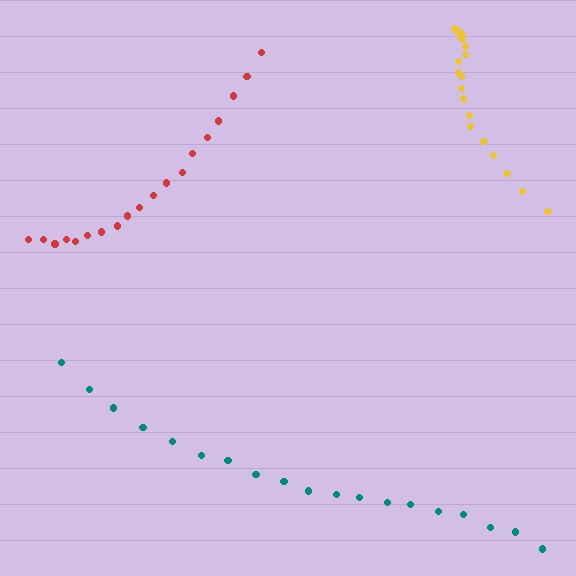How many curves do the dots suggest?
There are 3 distinct paths.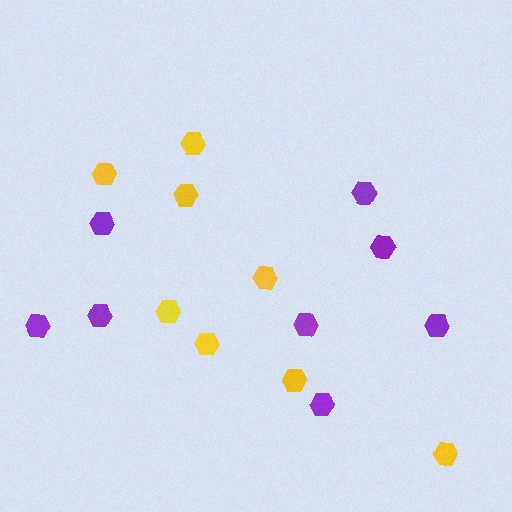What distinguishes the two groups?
There are 2 groups: one group of yellow hexagons (8) and one group of purple hexagons (8).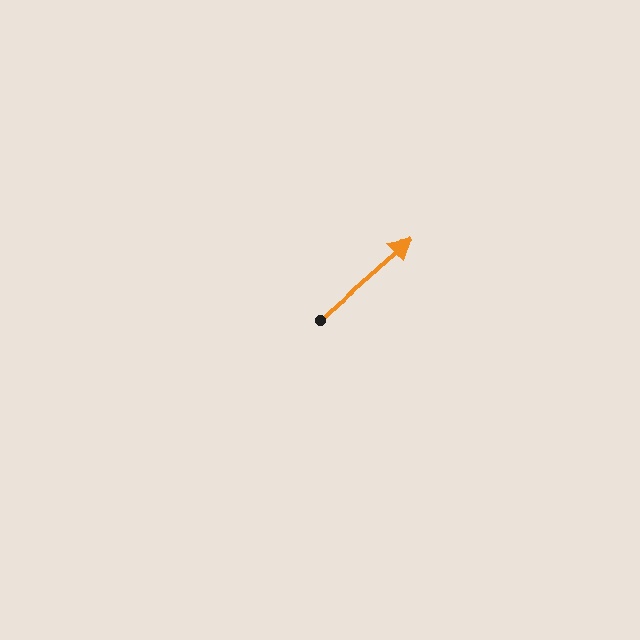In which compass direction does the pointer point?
Northeast.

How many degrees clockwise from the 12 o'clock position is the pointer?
Approximately 49 degrees.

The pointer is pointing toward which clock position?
Roughly 2 o'clock.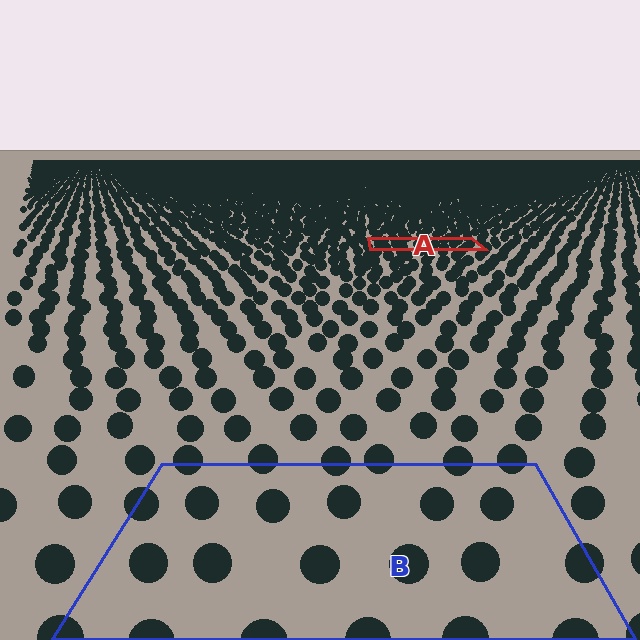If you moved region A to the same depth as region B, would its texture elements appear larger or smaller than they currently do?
They would appear larger. At a closer depth, the same texture elements are projected at a bigger on-screen size.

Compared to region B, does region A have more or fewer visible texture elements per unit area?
Region A has more texture elements per unit area — they are packed more densely because it is farther away.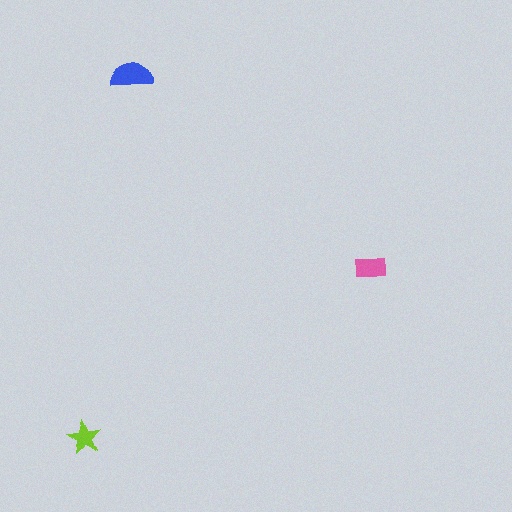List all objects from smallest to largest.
The lime star, the pink rectangle, the blue semicircle.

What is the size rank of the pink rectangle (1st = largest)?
2nd.